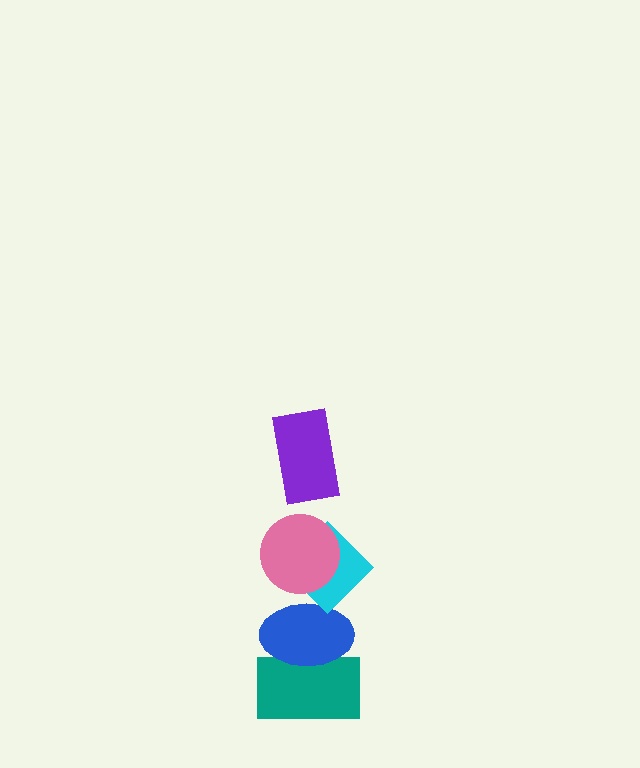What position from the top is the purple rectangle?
The purple rectangle is 1st from the top.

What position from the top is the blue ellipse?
The blue ellipse is 4th from the top.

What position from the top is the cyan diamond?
The cyan diamond is 3rd from the top.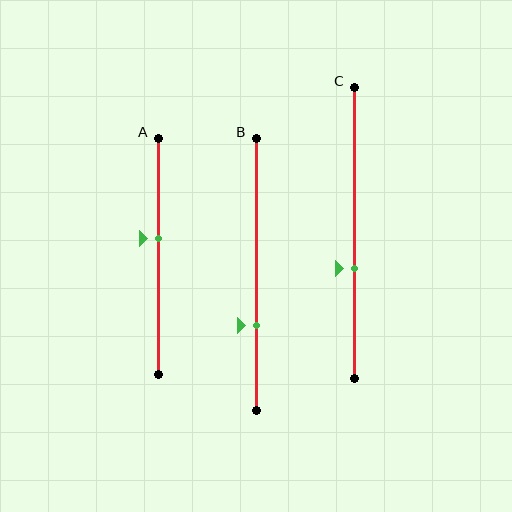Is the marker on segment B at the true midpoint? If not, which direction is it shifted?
No, the marker on segment B is shifted downward by about 19% of the segment length.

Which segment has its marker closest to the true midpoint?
Segment A has its marker closest to the true midpoint.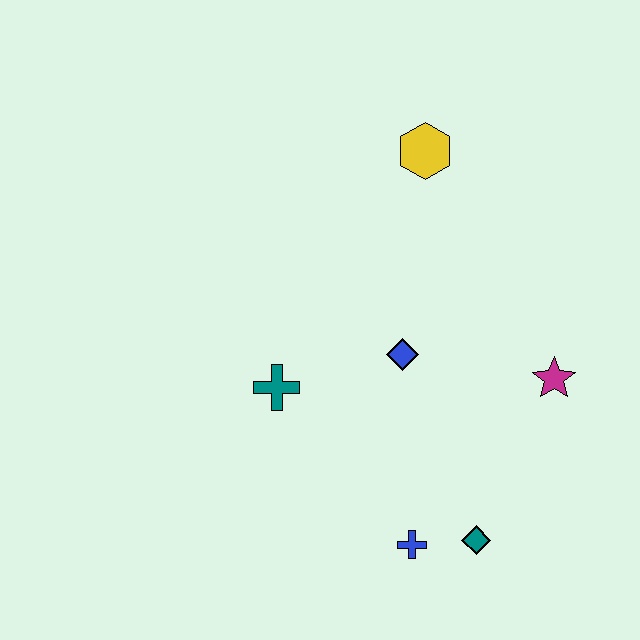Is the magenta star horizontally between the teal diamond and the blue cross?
No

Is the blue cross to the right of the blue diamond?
Yes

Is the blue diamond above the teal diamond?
Yes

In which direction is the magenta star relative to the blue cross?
The magenta star is above the blue cross.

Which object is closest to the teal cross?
The blue diamond is closest to the teal cross.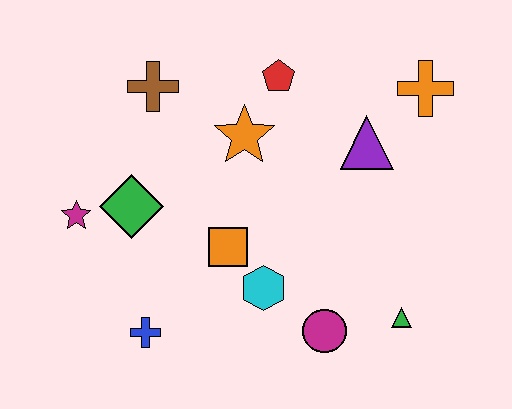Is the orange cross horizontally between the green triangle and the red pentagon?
No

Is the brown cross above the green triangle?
Yes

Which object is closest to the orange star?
The red pentagon is closest to the orange star.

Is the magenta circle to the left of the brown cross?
No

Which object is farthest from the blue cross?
The orange cross is farthest from the blue cross.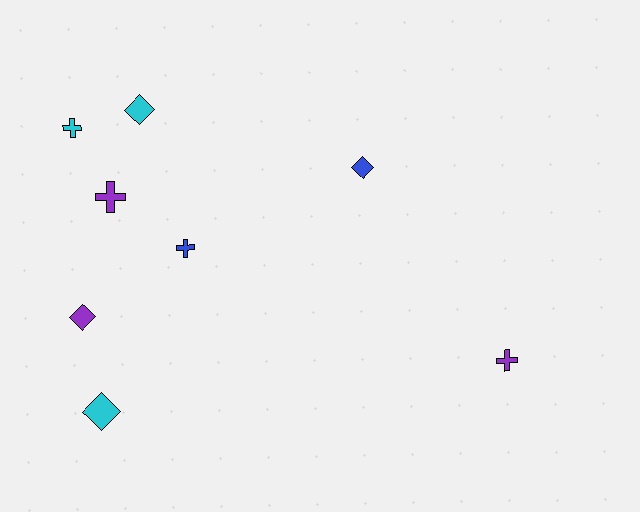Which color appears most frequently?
Purple, with 3 objects.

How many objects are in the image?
There are 8 objects.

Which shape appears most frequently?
Diamond, with 4 objects.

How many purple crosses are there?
There are 2 purple crosses.